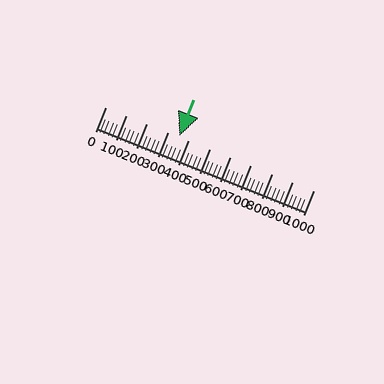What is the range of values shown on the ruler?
The ruler shows values from 0 to 1000.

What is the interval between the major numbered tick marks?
The major tick marks are spaced 100 units apart.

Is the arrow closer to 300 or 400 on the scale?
The arrow is closer to 400.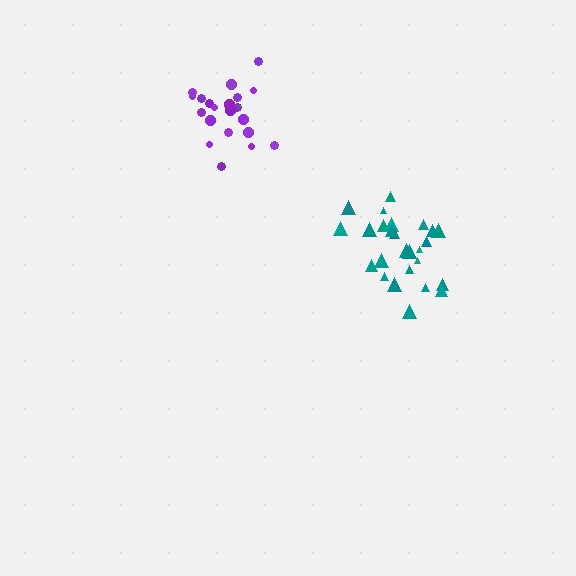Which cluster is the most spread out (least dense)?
Purple.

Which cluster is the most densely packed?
Teal.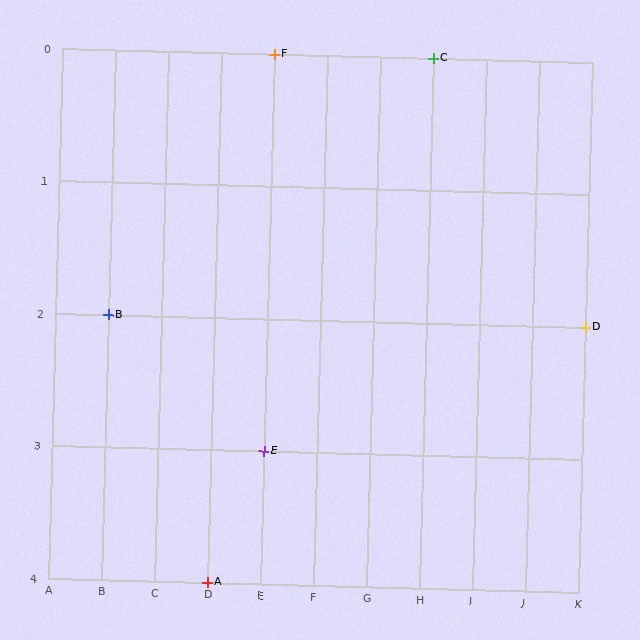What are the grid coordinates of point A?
Point A is at grid coordinates (D, 4).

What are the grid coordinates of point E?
Point E is at grid coordinates (E, 3).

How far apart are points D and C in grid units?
Points D and C are 3 columns and 2 rows apart (about 3.6 grid units diagonally).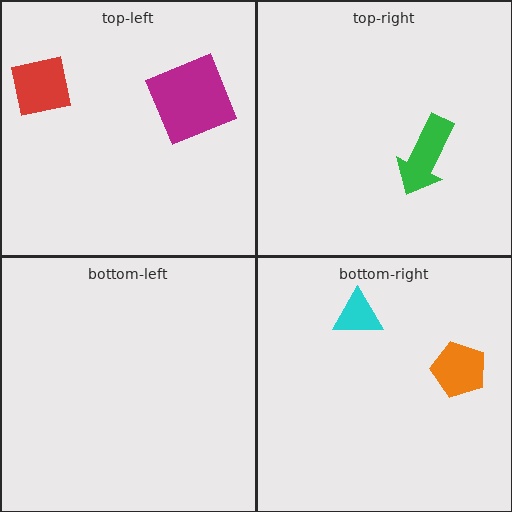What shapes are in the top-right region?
The green arrow.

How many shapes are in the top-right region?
1.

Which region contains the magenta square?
The top-left region.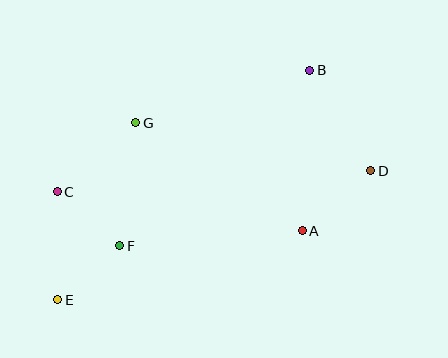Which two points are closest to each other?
Points E and F are closest to each other.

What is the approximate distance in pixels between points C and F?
The distance between C and F is approximately 83 pixels.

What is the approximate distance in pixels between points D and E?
The distance between D and E is approximately 339 pixels.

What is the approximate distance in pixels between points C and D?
The distance between C and D is approximately 314 pixels.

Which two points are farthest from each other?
Points B and E are farthest from each other.